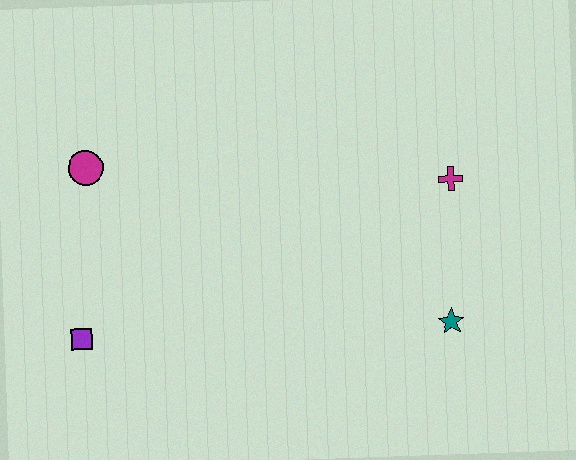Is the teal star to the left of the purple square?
No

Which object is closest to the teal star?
The magenta cross is closest to the teal star.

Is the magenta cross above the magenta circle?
No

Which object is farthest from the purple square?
The magenta cross is farthest from the purple square.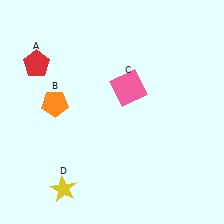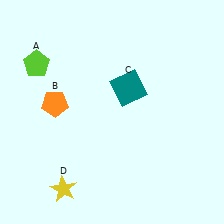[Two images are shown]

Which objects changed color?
A changed from red to lime. C changed from pink to teal.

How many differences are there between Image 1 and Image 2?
There are 2 differences between the two images.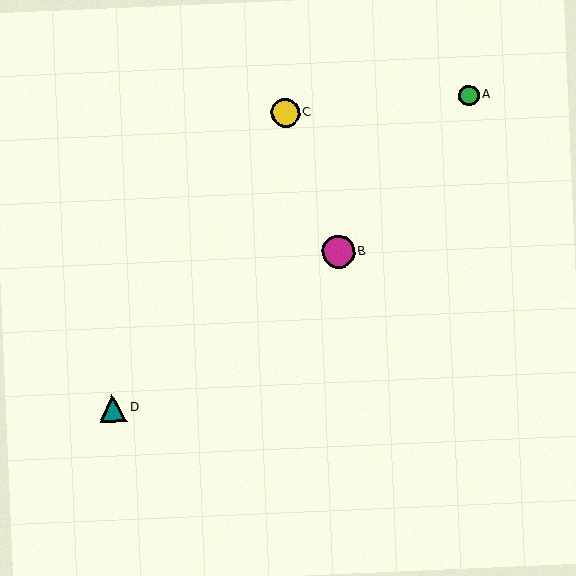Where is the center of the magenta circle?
The center of the magenta circle is at (339, 252).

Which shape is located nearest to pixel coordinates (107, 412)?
The teal triangle (labeled D) at (113, 408) is nearest to that location.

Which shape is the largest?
The magenta circle (labeled B) is the largest.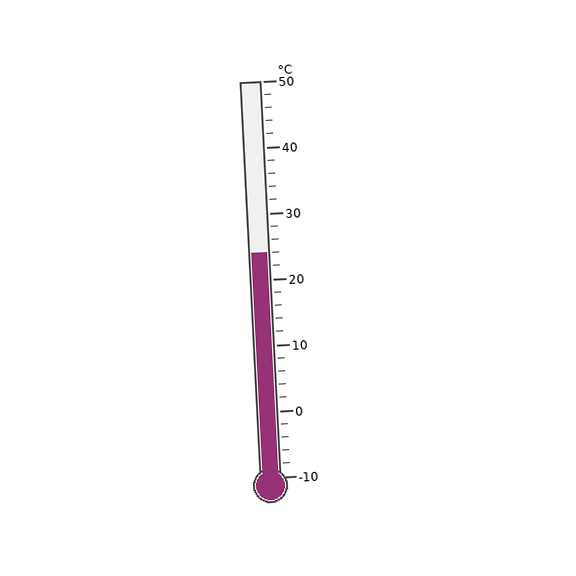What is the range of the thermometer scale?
The thermometer scale ranges from -10°C to 50°C.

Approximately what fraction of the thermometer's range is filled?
The thermometer is filled to approximately 55% of its range.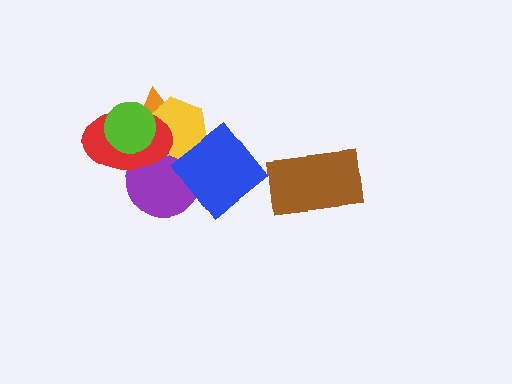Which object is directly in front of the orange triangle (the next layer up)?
The yellow hexagon is directly in front of the orange triangle.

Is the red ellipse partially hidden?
Yes, it is partially covered by another shape.